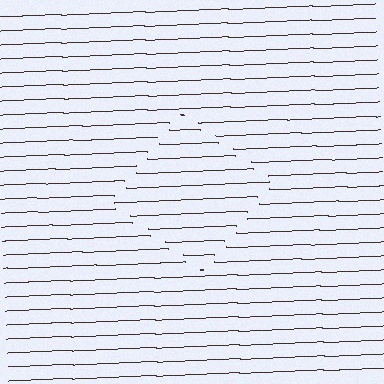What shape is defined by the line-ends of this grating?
An illusory square. The interior of the shape contains the same grating, shifted by half a period — the contour is defined by the phase discontinuity where line-ends from the inner and outer gratings abut.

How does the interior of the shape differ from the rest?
The interior of the shape contains the same grating, shifted by half a period — the contour is defined by the phase discontinuity where line-ends from the inner and outer gratings abut.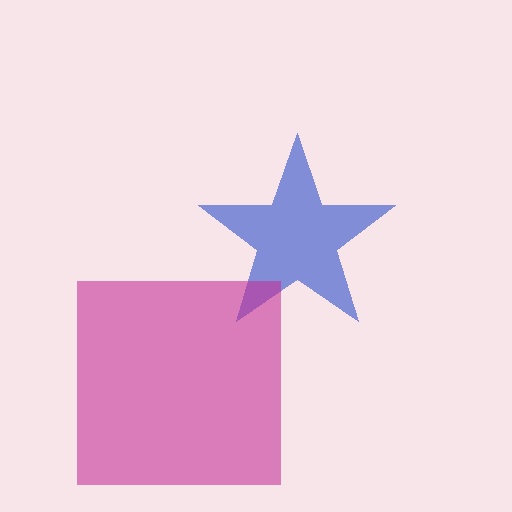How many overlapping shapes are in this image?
There are 2 overlapping shapes in the image.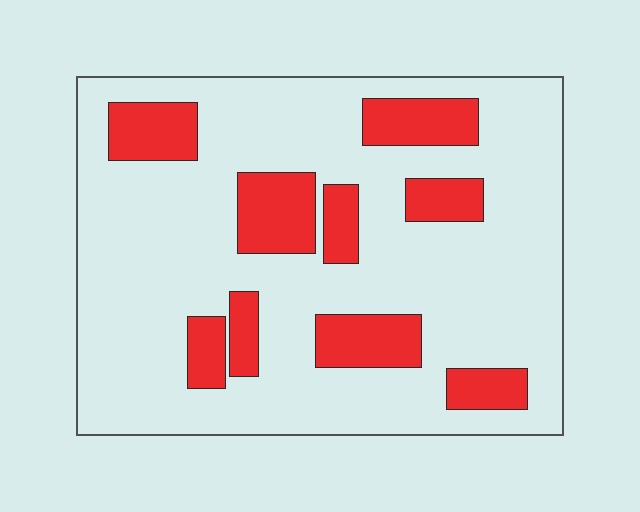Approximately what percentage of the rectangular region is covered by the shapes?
Approximately 20%.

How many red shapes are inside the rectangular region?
9.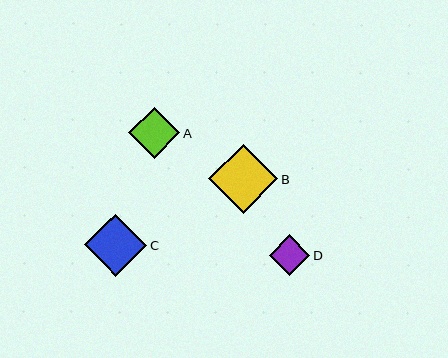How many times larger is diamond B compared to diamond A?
Diamond B is approximately 1.4 times the size of diamond A.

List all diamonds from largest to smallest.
From largest to smallest: B, C, A, D.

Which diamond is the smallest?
Diamond D is the smallest with a size of approximately 41 pixels.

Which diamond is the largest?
Diamond B is the largest with a size of approximately 70 pixels.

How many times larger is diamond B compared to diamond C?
Diamond B is approximately 1.1 times the size of diamond C.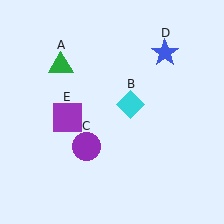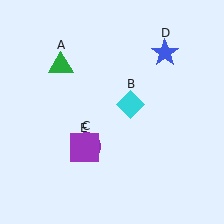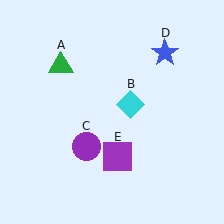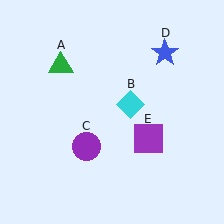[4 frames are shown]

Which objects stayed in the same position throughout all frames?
Green triangle (object A) and cyan diamond (object B) and purple circle (object C) and blue star (object D) remained stationary.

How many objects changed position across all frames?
1 object changed position: purple square (object E).